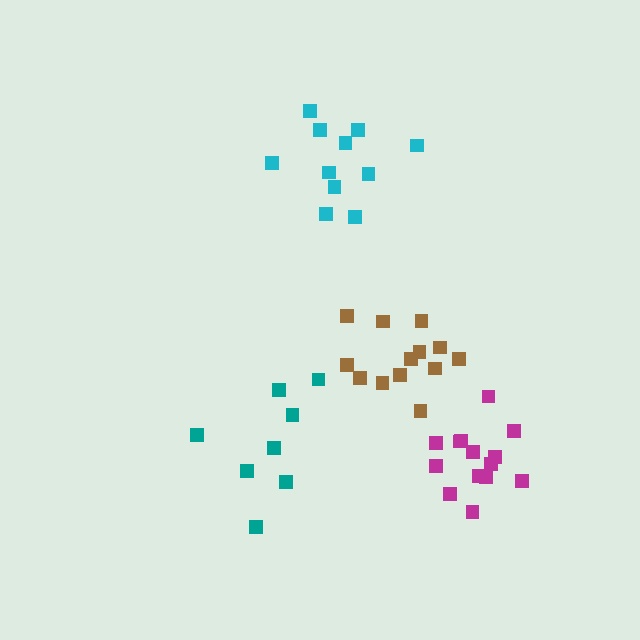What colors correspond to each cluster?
The clusters are colored: magenta, brown, teal, cyan.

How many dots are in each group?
Group 1: 14 dots, Group 2: 13 dots, Group 3: 8 dots, Group 4: 11 dots (46 total).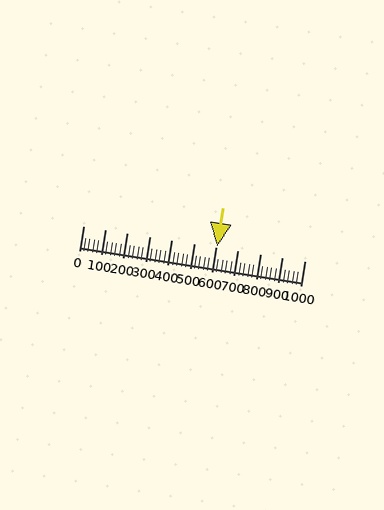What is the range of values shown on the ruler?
The ruler shows values from 0 to 1000.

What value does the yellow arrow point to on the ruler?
The yellow arrow points to approximately 605.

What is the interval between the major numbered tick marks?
The major tick marks are spaced 100 units apart.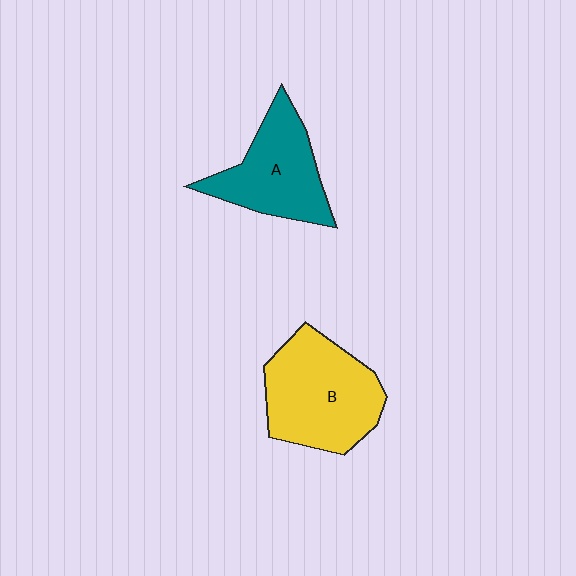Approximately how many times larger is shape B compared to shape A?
Approximately 1.3 times.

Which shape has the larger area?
Shape B (yellow).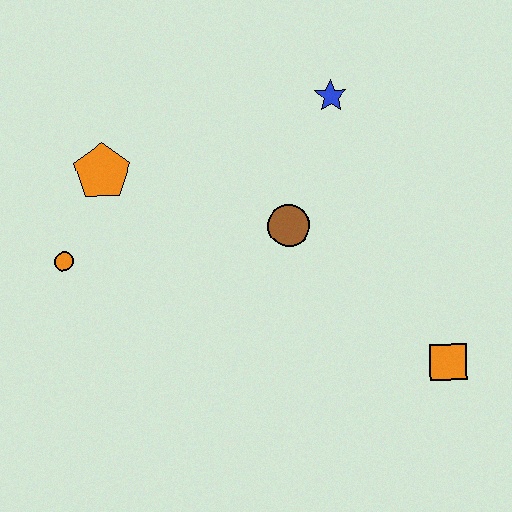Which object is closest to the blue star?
The brown circle is closest to the blue star.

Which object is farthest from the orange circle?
The orange square is farthest from the orange circle.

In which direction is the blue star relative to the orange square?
The blue star is above the orange square.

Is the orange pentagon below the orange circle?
No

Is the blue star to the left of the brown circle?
No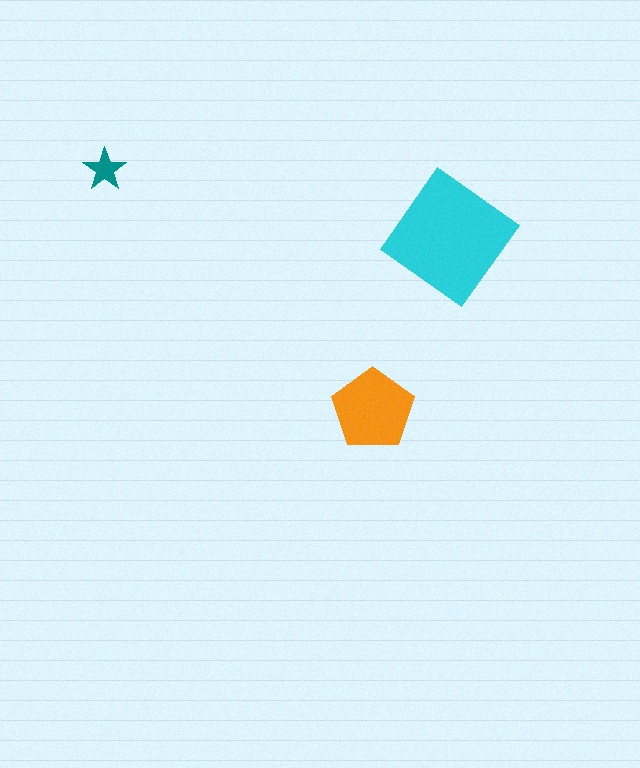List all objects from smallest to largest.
The teal star, the orange pentagon, the cyan diamond.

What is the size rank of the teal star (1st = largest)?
3rd.